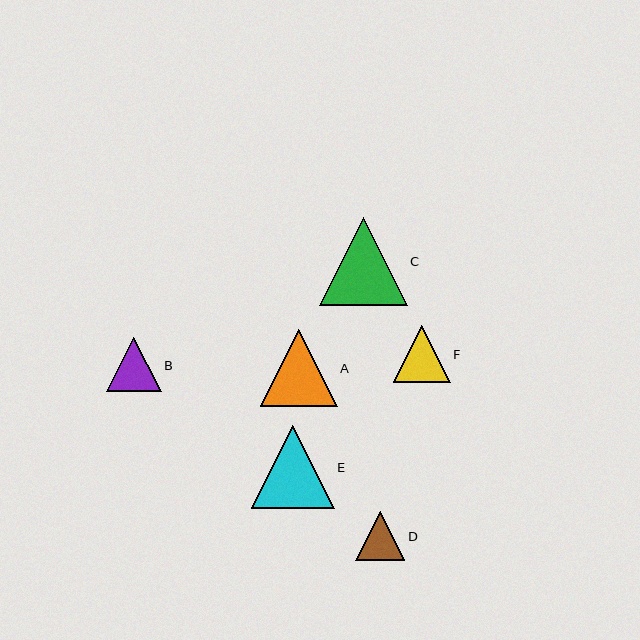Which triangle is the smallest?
Triangle D is the smallest with a size of approximately 49 pixels.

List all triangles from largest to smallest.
From largest to smallest: C, E, A, F, B, D.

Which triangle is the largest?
Triangle C is the largest with a size of approximately 88 pixels.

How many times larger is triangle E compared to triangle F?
Triangle E is approximately 1.5 times the size of triangle F.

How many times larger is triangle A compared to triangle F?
Triangle A is approximately 1.3 times the size of triangle F.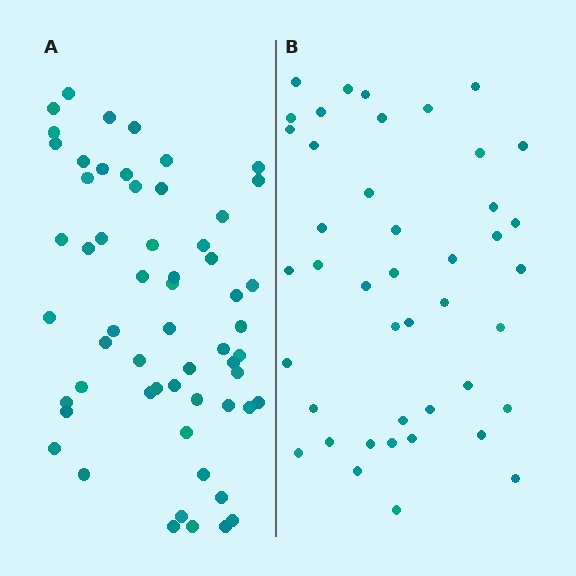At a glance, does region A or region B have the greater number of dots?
Region A (the left region) has more dots.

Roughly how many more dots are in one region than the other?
Region A has approximately 15 more dots than region B.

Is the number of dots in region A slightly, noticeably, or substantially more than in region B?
Region A has noticeably more, but not dramatically so. The ratio is roughly 1.3 to 1.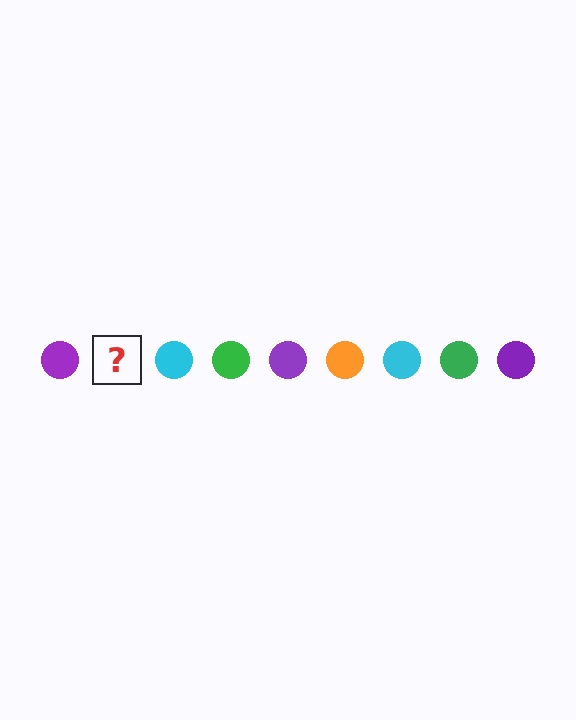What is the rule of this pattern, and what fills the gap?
The rule is that the pattern cycles through purple, orange, cyan, green circles. The gap should be filled with an orange circle.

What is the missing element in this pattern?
The missing element is an orange circle.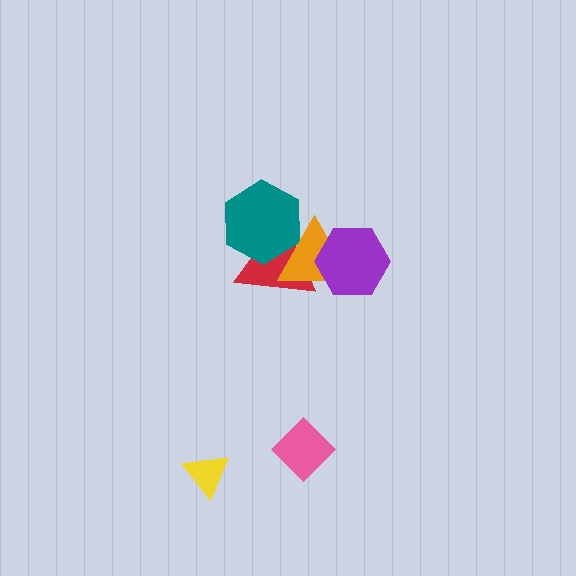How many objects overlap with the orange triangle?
3 objects overlap with the orange triangle.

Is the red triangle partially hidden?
Yes, it is partially covered by another shape.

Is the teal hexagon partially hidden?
Yes, it is partially covered by another shape.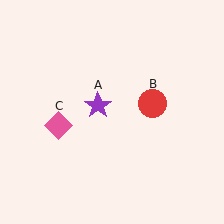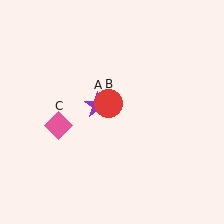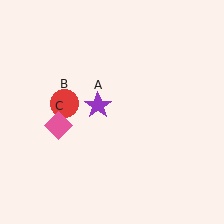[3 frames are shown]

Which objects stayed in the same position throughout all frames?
Purple star (object A) and pink diamond (object C) remained stationary.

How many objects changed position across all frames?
1 object changed position: red circle (object B).